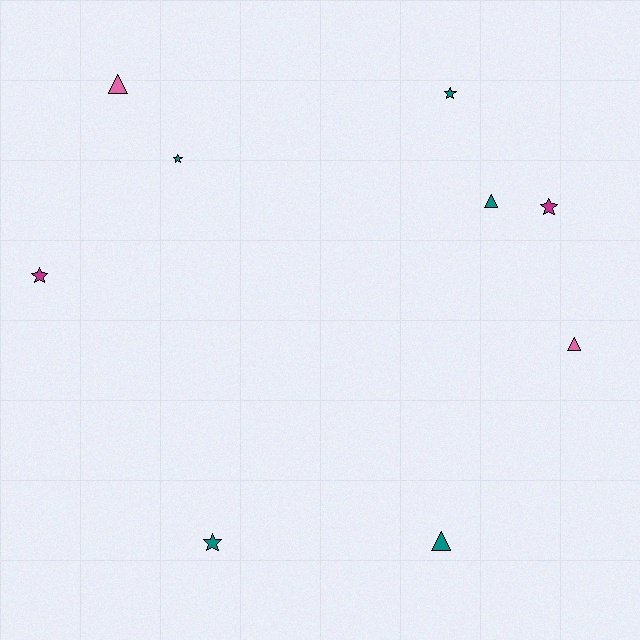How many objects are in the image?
There are 9 objects.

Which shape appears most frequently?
Star, with 5 objects.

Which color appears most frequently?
Teal, with 5 objects.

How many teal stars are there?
There are 3 teal stars.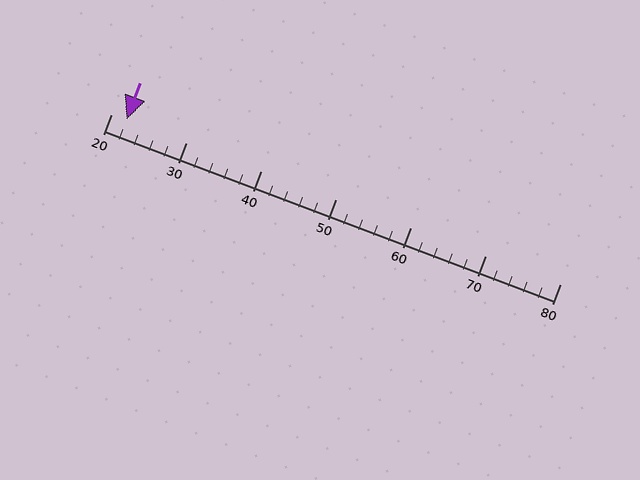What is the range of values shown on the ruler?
The ruler shows values from 20 to 80.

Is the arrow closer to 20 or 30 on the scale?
The arrow is closer to 20.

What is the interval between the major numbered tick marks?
The major tick marks are spaced 10 units apart.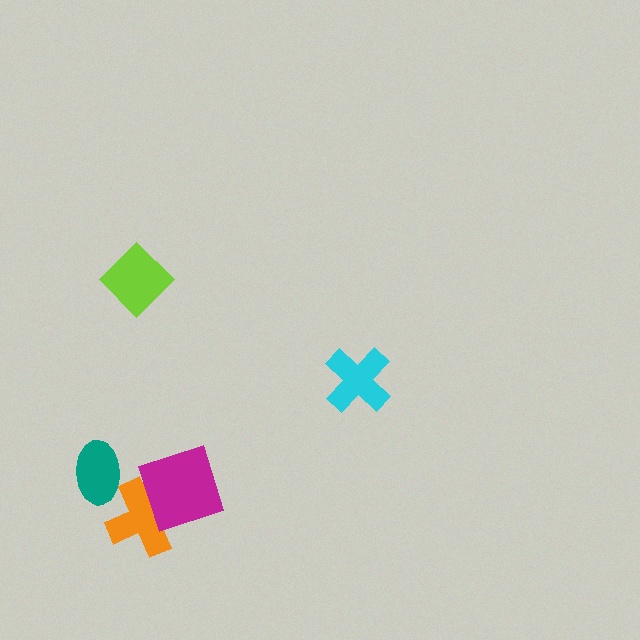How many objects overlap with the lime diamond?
0 objects overlap with the lime diamond.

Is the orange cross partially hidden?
Yes, it is partially covered by another shape.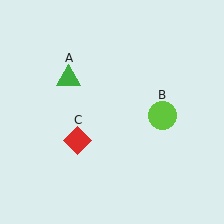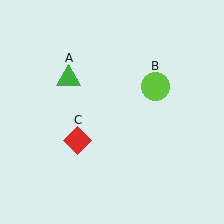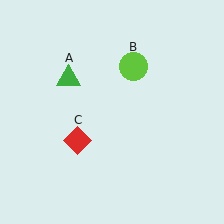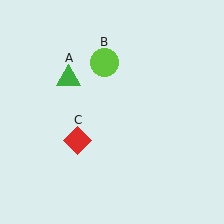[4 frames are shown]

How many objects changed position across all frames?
1 object changed position: lime circle (object B).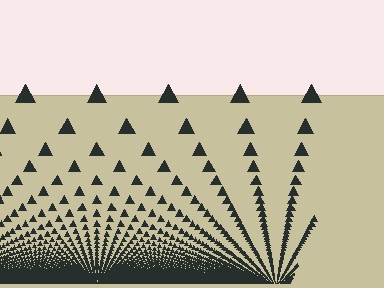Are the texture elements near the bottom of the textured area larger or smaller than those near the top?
Smaller. The gradient is inverted — elements near the bottom are smaller and denser.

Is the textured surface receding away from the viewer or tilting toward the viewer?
The surface appears to tilt toward the viewer. Texture elements get larger and sparser toward the top.